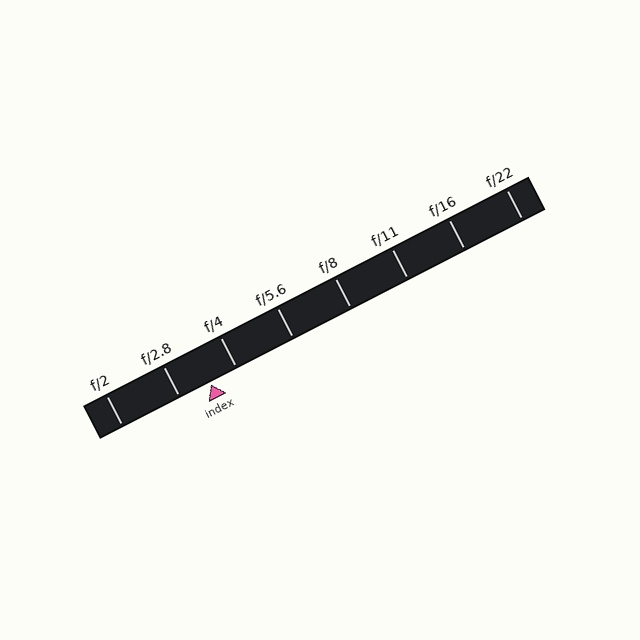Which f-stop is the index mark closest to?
The index mark is closest to f/4.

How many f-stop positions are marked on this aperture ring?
There are 8 f-stop positions marked.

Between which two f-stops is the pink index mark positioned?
The index mark is between f/2.8 and f/4.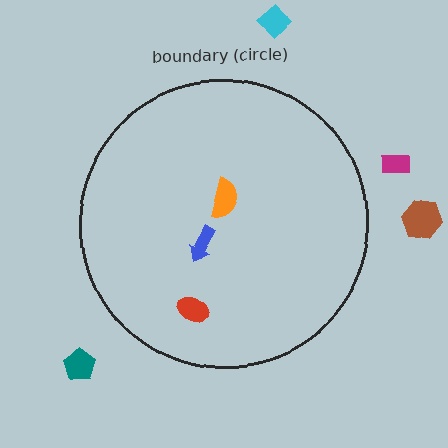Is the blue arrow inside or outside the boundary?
Inside.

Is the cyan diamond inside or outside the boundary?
Outside.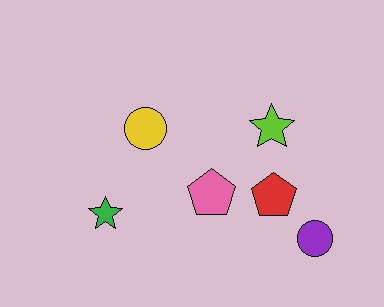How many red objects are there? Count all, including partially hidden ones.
There is 1 red object.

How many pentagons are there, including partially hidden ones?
There are 2 pentagons.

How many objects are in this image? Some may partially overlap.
There are 6 objects.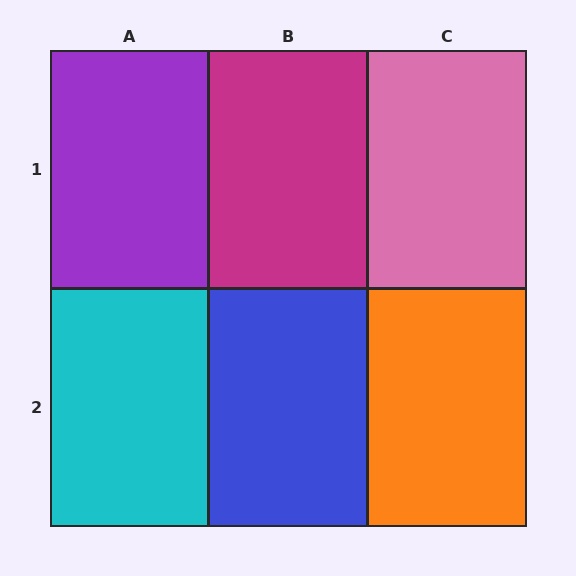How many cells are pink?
1 cell is pink.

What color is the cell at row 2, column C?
Orange.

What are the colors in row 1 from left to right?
Purple, magenta, pink.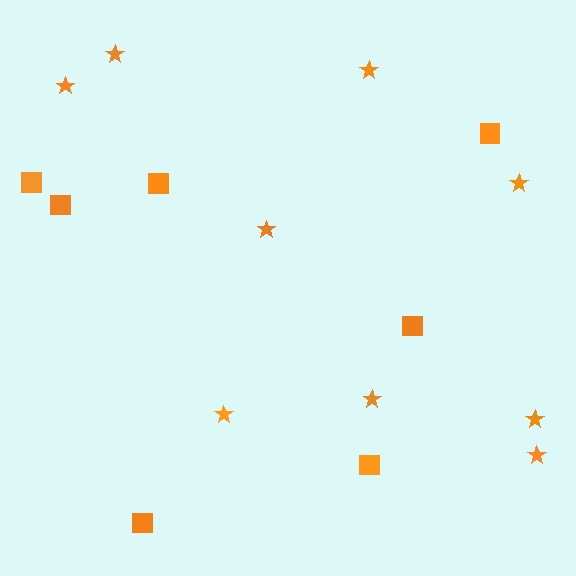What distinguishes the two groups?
There are 2 groups: one group of squares (7) and one group of stars (9).